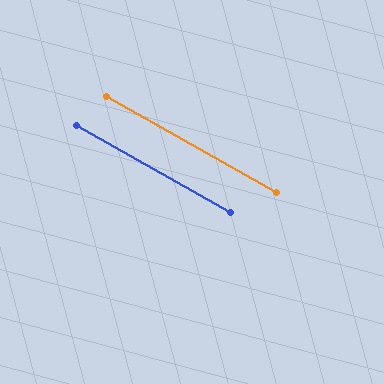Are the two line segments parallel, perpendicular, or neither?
Parallel — their directions differ by only 0.5°.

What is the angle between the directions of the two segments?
Approximately 0 degrees.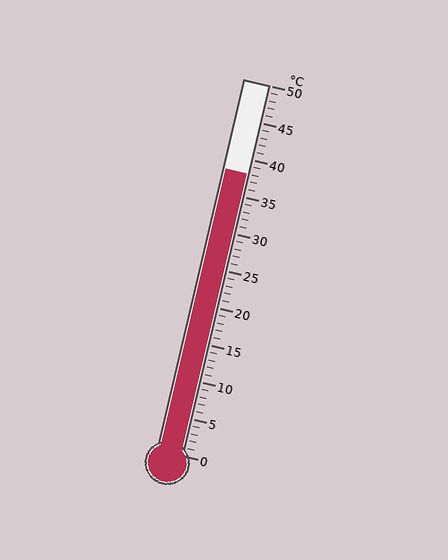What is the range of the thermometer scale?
The thermometer scale ranges from 0°C to 50°C.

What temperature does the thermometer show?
The thermometer shows approximately 38°C.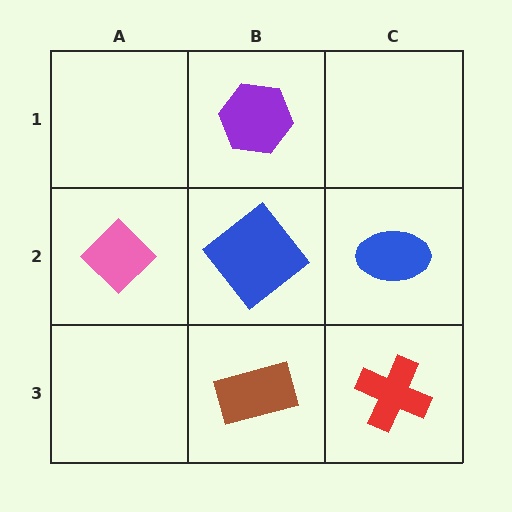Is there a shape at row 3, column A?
No, that cell is empty.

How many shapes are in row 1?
1 shape.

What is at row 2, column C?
A blue ellipse.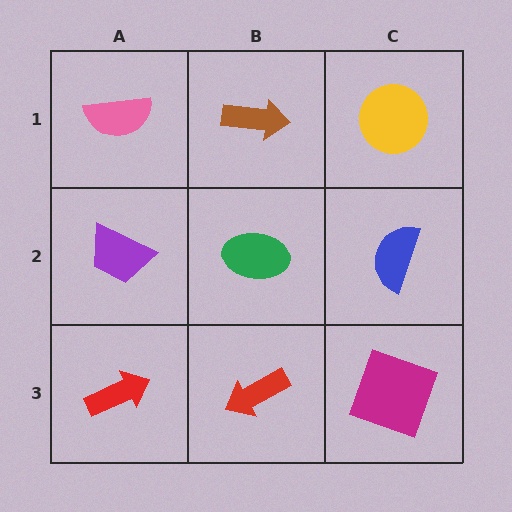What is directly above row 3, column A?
A purple trapezoid.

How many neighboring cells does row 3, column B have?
3.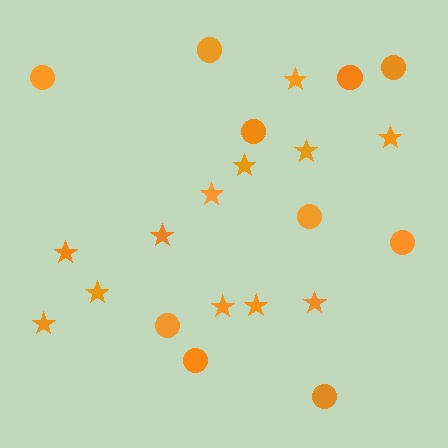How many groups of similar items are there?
There are 2 groups: one group of circles (10) and one group of stars (12).